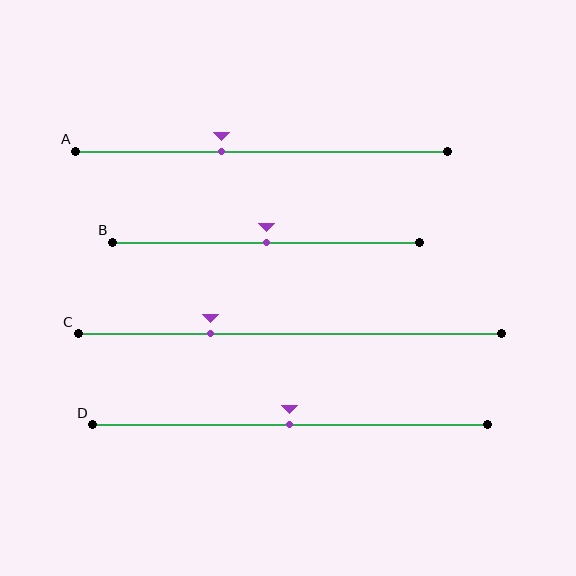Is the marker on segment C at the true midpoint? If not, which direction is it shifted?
No, the marker on segment C is shifted to the left by about 19% of the segment length.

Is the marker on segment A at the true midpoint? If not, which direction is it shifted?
No, the marker on segment A is shifted to the left by about 11% of the segment length.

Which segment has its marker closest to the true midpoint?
Segment B has its marker closest to the true midpoint.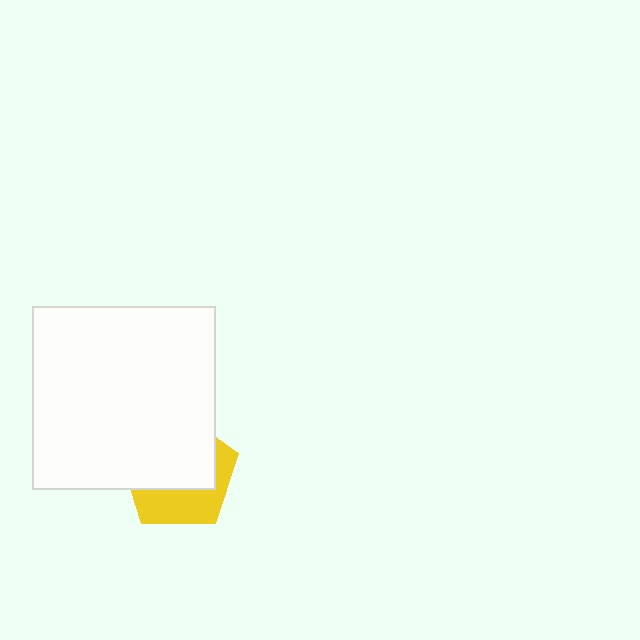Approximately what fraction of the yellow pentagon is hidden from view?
Roughly 60% of the yellow pentagon is hidden behind the white square.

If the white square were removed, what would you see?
You would see the complete yellow pentagon.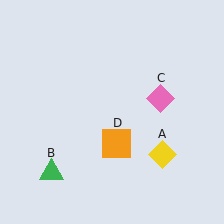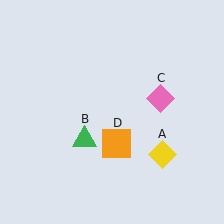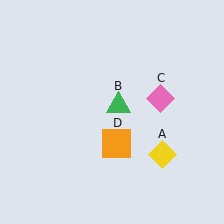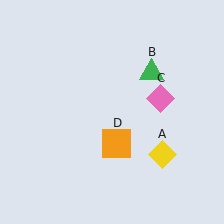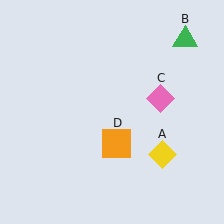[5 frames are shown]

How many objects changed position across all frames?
1 object changed position: green triangle (object B).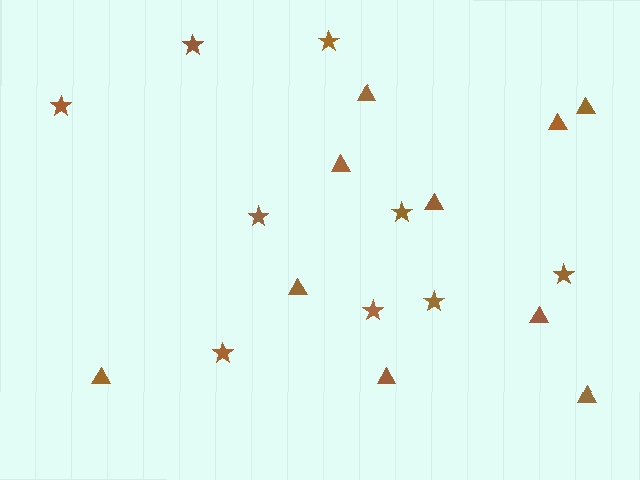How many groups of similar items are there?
There are 2 groups: one group of stars (9) and one group of triangles (10).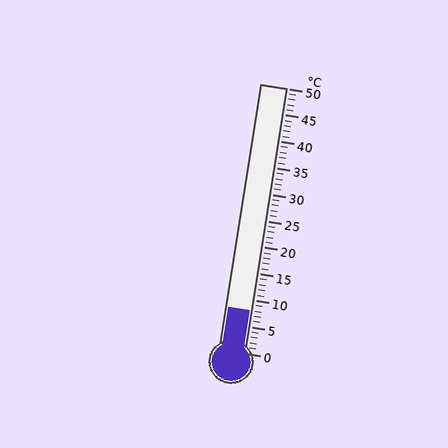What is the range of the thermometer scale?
The thermometer scale ranges from 0°C to 50°C.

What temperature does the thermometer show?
The thermometer shows approximately 8°C.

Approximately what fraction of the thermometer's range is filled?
The thermometer is filled to approximately 15% of its range.